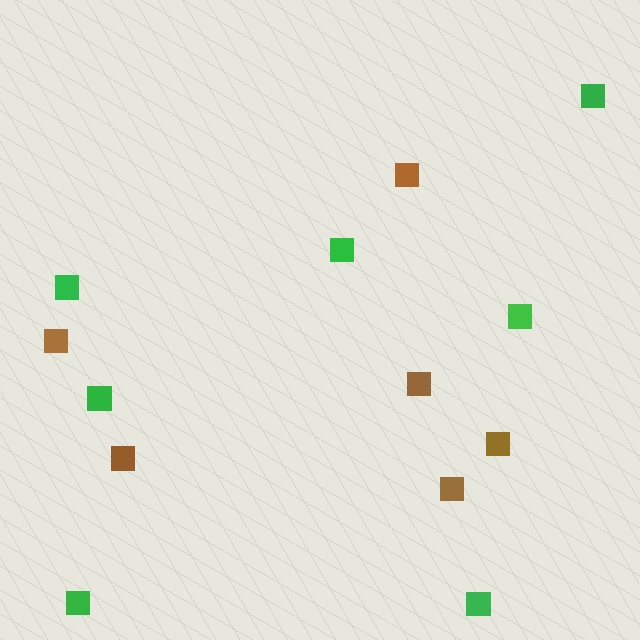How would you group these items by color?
There are 2 groups: one group of green squares (7) and one group of brown squares (6).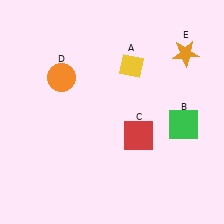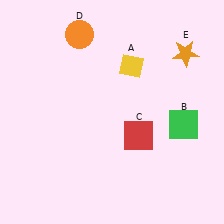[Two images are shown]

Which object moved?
The orange circle (D) moved up.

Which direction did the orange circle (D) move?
The orange circle (D) moved up.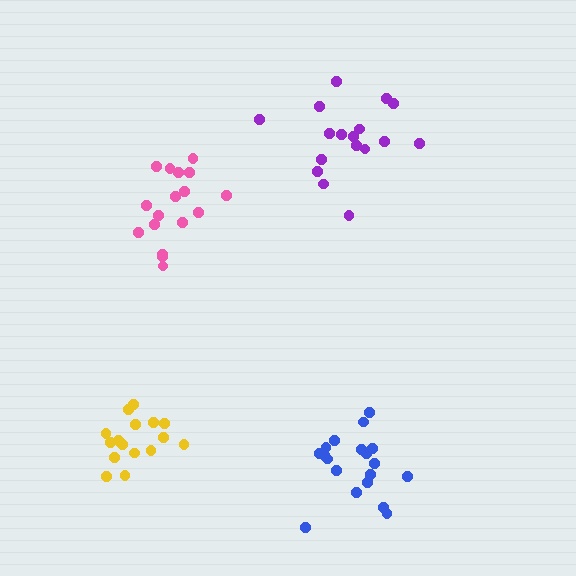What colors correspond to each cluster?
The clusters are colored: pink, yellow, blue, purple.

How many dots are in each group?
Group 1: 17 dots, Group 2: 16 dots, Group 3: 19 dots, Group 4: 17 dots (69 total).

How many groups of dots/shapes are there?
There are 4 groups.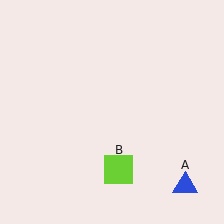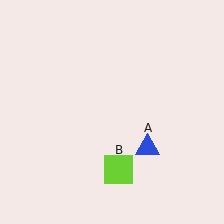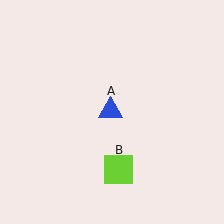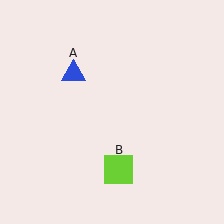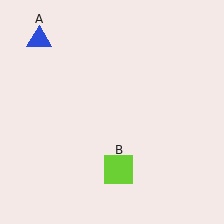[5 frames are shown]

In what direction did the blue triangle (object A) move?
The blue triangle (object A) moved up and to the left.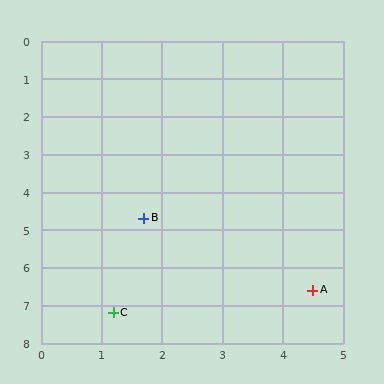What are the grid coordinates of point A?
Point A is at approximately (4.5, 6.6).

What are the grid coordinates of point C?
Point C is at approximately (1.2, 7.2).